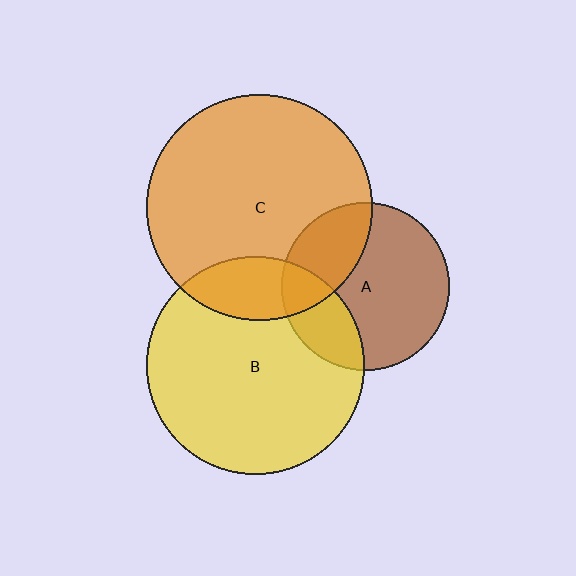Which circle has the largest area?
Circle C (orange).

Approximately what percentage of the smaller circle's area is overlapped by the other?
Approximately 30%.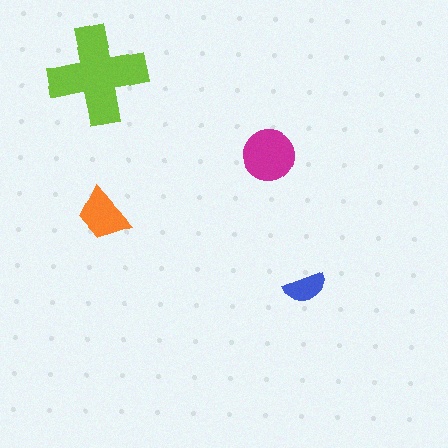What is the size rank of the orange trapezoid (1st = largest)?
3rd.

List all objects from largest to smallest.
The lime cross, the magenta circle, the orange trapezoid, the blue semicircle.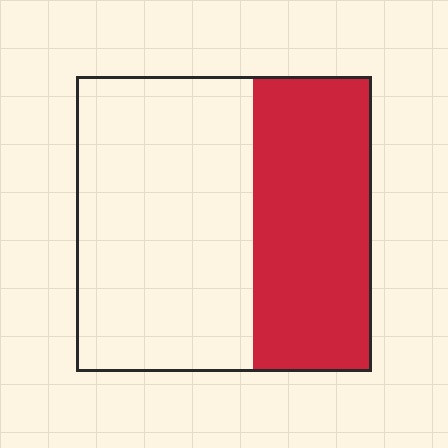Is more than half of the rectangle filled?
No.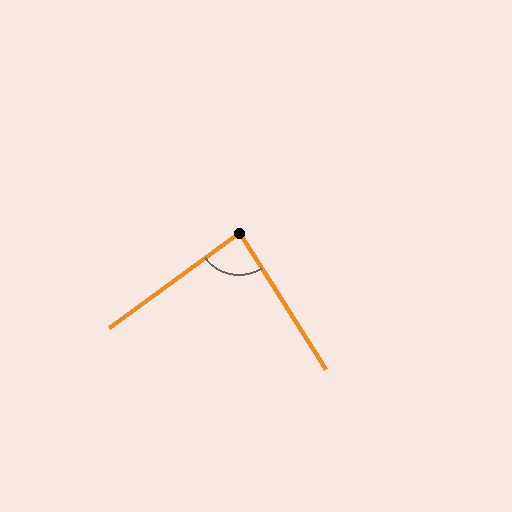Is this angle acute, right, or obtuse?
It is approximately a right angle.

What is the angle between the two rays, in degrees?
Approximately 86 degrees.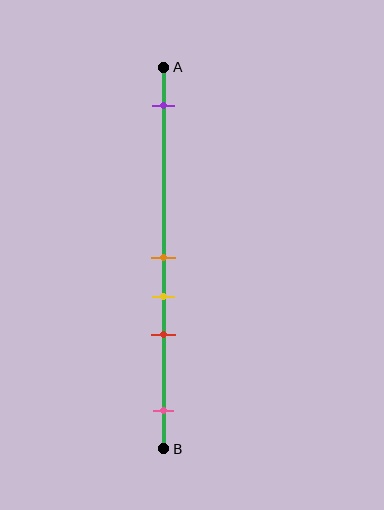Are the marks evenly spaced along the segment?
No, the marks are not evenly spaced.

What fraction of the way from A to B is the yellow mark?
The yellow mark is approximately 60% (0.6) of the way from A to B.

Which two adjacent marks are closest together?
The orange and yellow marks are the closest adjacent pair.